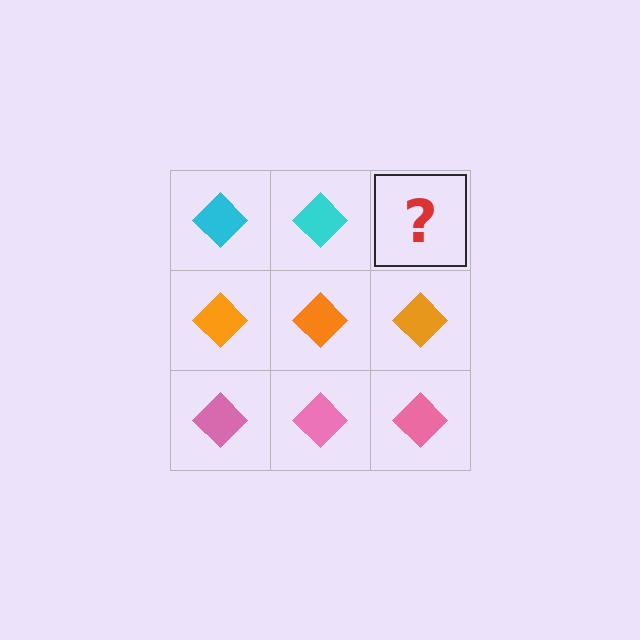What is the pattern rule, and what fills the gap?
The rule is that each row has a consistent color. The gap should be filled with a cyan diamond.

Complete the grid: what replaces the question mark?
The question mark should be replaced with a cyan diamond.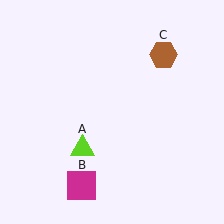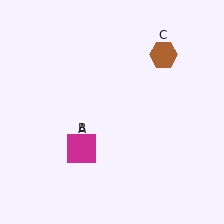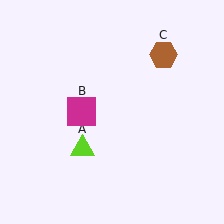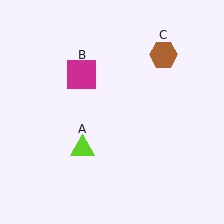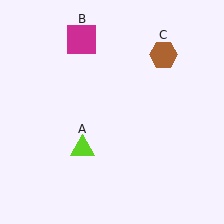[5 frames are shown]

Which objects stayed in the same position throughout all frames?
Lime triangle (object A) and brown hexagon (object C) remained stationary.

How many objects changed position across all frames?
1 object changed position: magenta square (object B).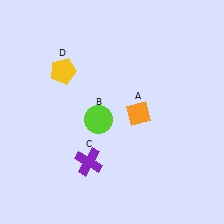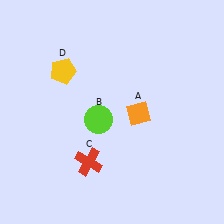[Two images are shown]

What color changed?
The cross (C) changed from purple in Image 1 to red in Image 2.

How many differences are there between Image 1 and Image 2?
There is 1 difference between the two images.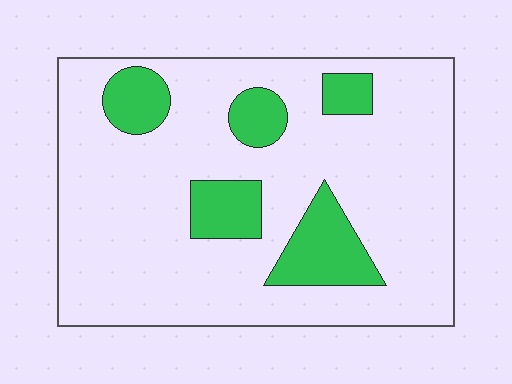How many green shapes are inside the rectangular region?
5.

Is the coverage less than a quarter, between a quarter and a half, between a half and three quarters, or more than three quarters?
Less than a quarter.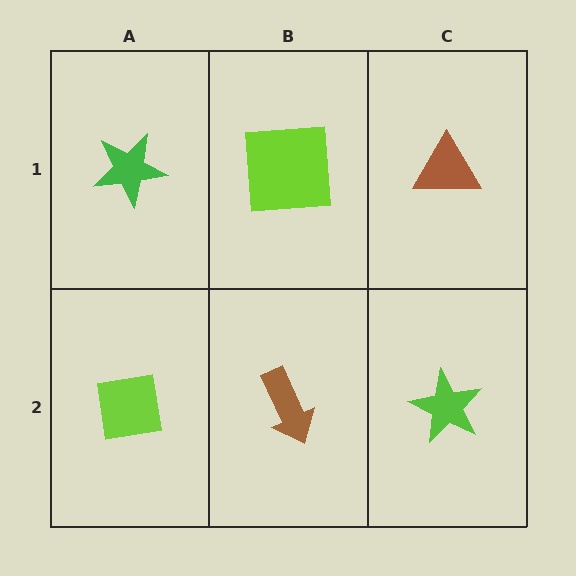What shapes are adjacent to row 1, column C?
A lime star (row 2, column C), a lime square (row 1, column B).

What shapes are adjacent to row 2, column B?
A lime square (row 1, column B), a lime square (row 2, column A), a lime star (row 2, column C).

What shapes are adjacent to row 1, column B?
A brown arrow (row 2, column B), a green star (row 1, column A), a brown triangle (row 1, column C).